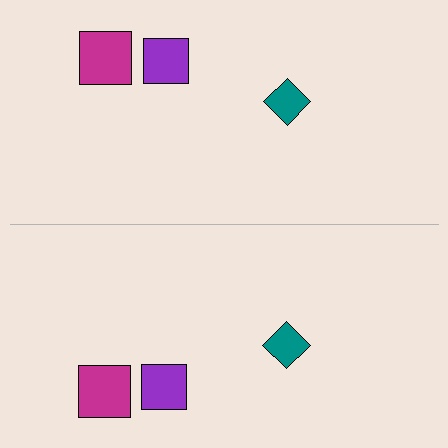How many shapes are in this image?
There are 6 shapes in this image.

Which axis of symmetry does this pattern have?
The pattern has a horizontal axis of symmetry running through the center of the image.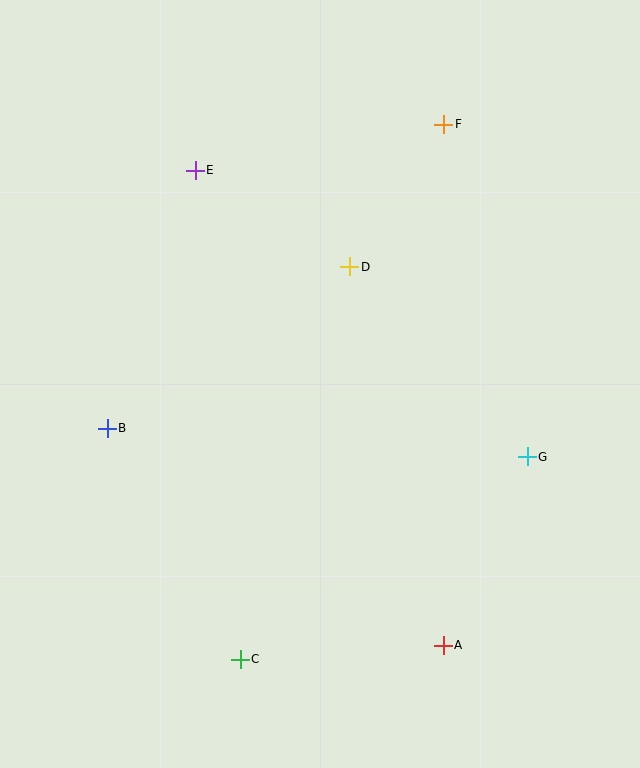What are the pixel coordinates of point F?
Point F is at (444, 124).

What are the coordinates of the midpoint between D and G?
The midpoint between D and G is at (438, 362).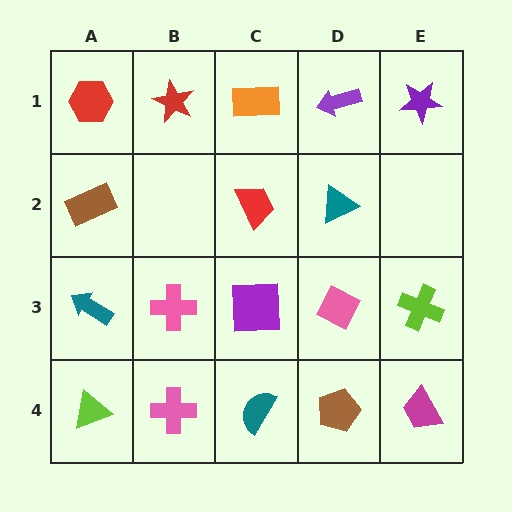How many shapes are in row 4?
5 shapes.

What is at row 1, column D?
A purple arrow.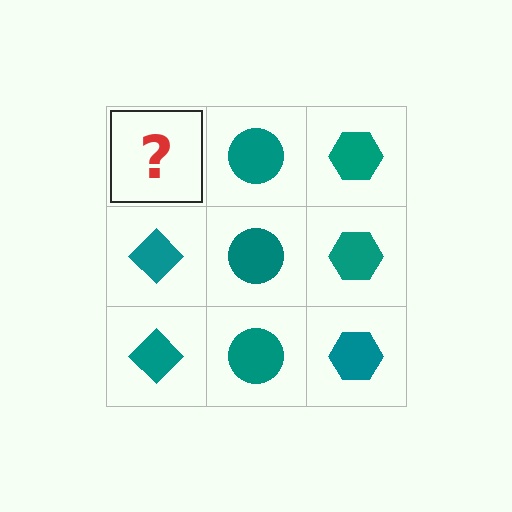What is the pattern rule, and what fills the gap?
The rule is that each column has a consistent shape. The gap should be filled with a teal diamond.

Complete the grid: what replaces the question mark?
The question mark should be replaced with a teal diamond.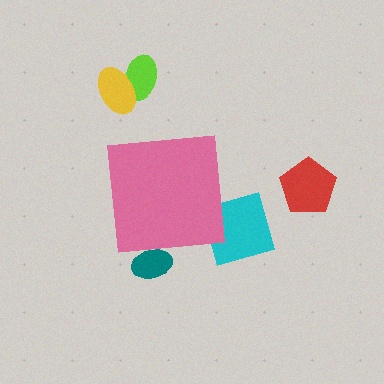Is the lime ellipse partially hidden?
No, the lime ellipse is fully visible.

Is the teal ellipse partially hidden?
Yes, the teal ellipse is partially hidden behind the pink square.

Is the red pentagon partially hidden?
No, the red pentagon is fully visible.